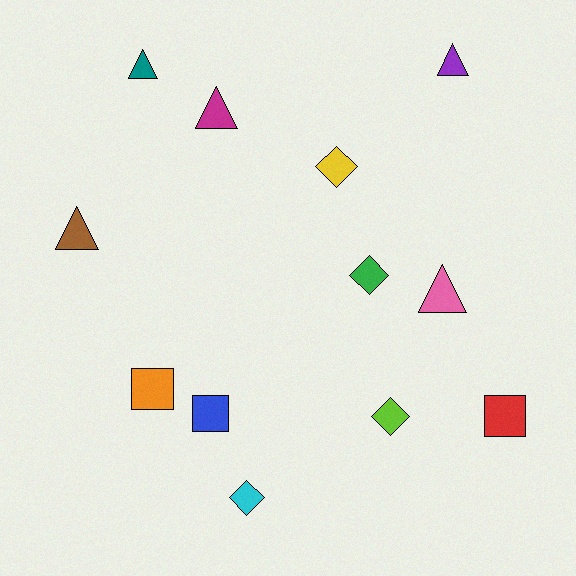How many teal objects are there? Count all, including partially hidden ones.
There is 1 teal object.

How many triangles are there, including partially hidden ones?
There are 5 triangles.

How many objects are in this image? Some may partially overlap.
There are 12 objects.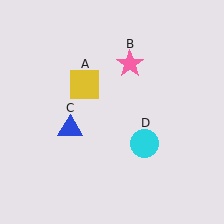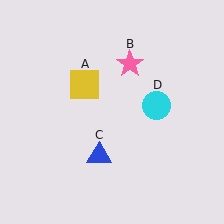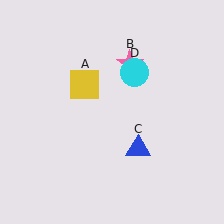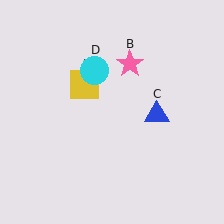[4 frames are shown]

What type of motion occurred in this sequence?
The blue triangle (object C), cyan circle (object D) rotated counterclockwise around the center of the scene.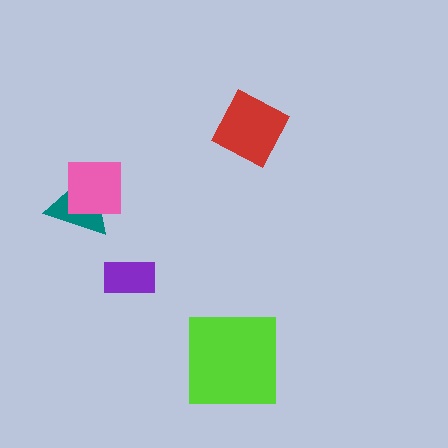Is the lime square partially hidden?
No, no other shape covers it.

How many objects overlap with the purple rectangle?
0 objects overlap with the purple rectangle.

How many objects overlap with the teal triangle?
1 object overlaps with the teal triangle.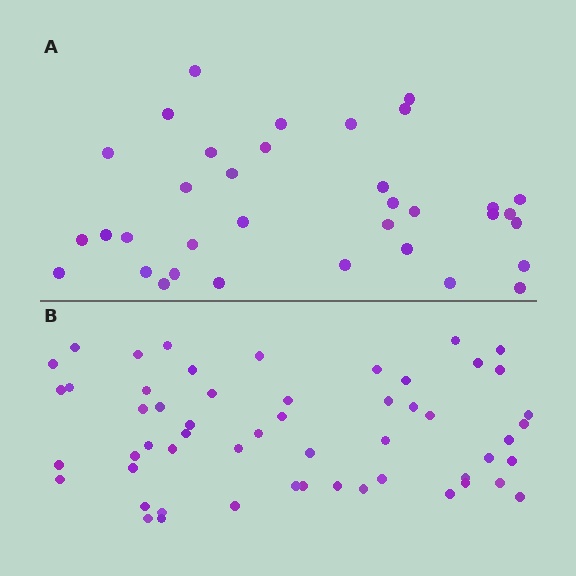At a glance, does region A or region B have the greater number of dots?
Region B (the bottom region) has more dots.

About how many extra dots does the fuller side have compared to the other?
Region B has approximately 20 more dots than region A.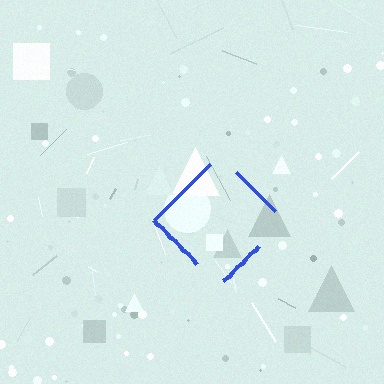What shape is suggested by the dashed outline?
The dashed outline suggests a diamond.